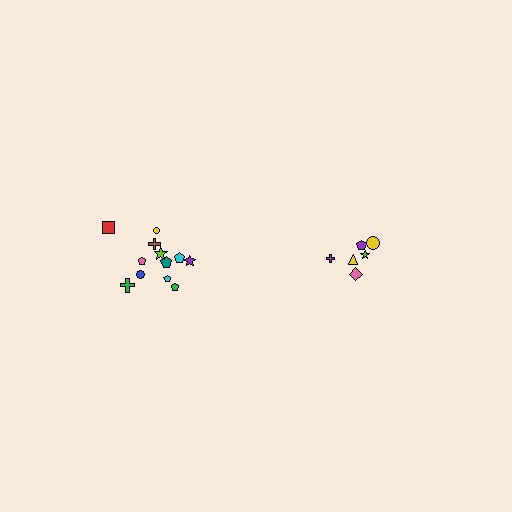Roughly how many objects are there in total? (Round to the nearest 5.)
Roughly 20 objects in total.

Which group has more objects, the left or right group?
The left group.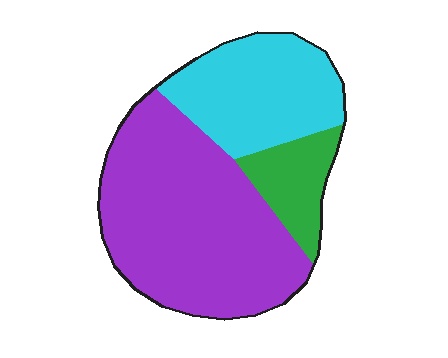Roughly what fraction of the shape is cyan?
Cyan takes up about one third (1/3) of the shape.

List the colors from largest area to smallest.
From largest to smallest: purple, cyan, green.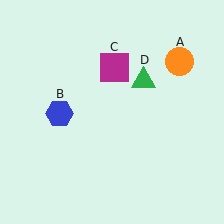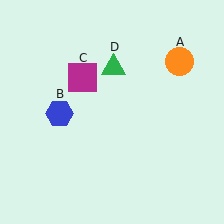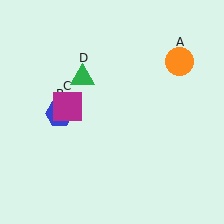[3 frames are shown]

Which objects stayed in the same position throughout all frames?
Orange circle (object A) and blue hexagon (object B) remained stationary.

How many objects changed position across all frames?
2 objects changed position: magenta square (object C), green triangle (object D).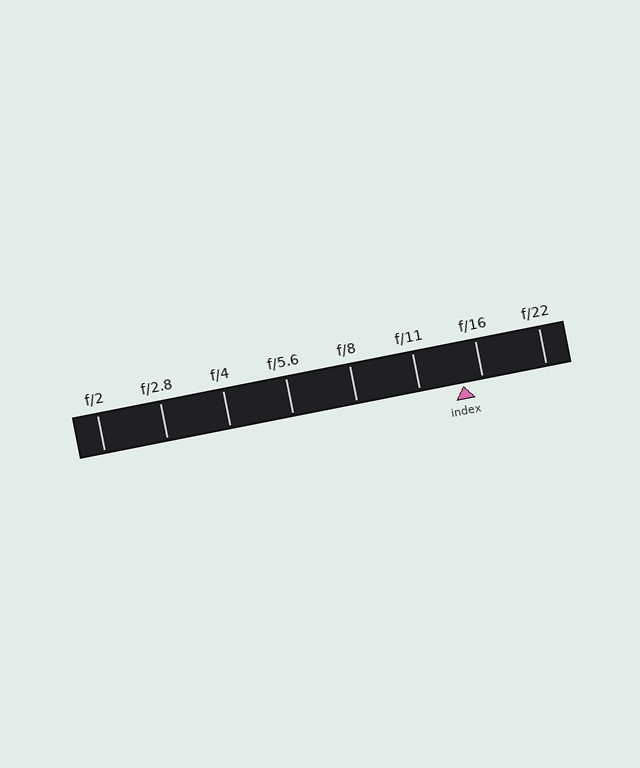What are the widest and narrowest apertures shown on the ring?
The widest aperture shown is f/2 and the narrowest is f/22.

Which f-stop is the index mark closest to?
The index mark is closest to f/16.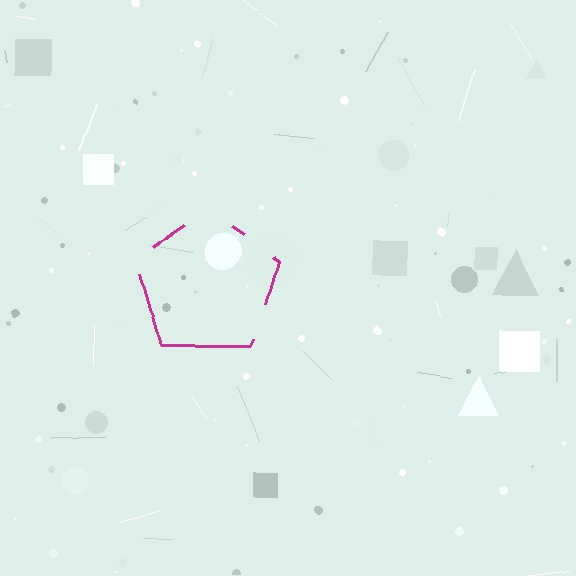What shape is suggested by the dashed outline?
The dashed outline suggests a pentagon.